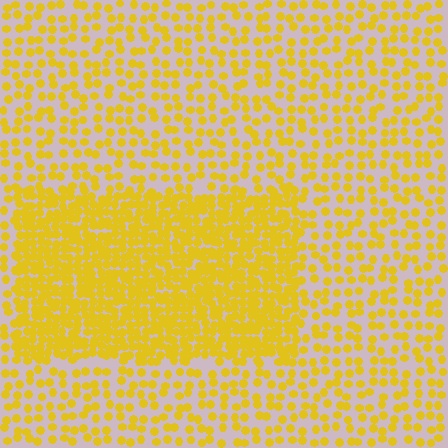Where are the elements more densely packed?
The elements are more densely packed inside the rectangle boundary.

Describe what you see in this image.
The image contains small yellow elements arranged at two different densities. A rectangle-shaped region is visible where the elements are more densely packed than the surrounding area.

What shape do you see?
I see a rectangle.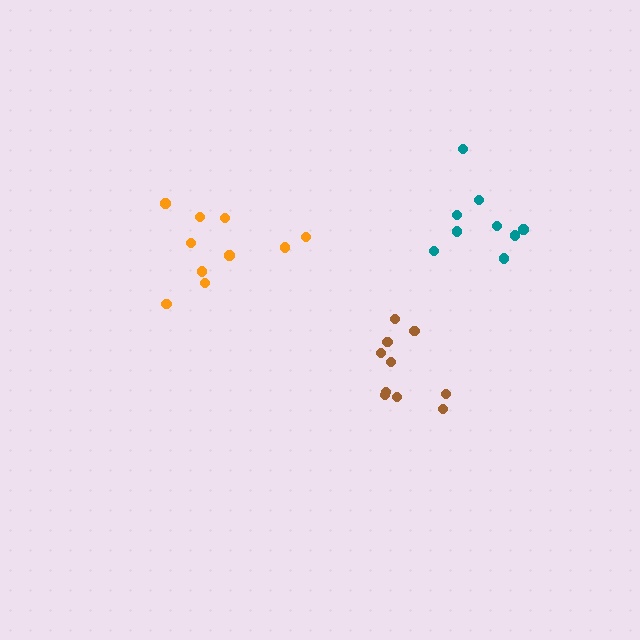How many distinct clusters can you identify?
There are 3 distinct clusters.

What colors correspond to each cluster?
The clusters are colored: orange, brown, teal.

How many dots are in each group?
Group 1: 10 dots, Group 2: 10 dots, Group 3: 9 dots (29 total).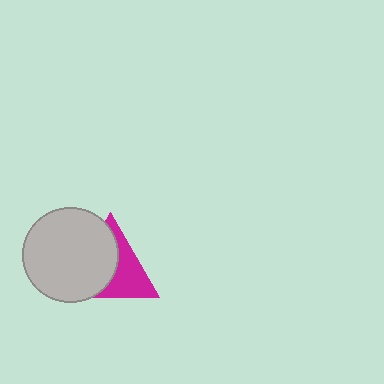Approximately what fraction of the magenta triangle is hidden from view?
Roughly 54% of the magenta triangle is hidden behind the light gray circle.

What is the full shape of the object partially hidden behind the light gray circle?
The partially hidden object is a magenta triangle.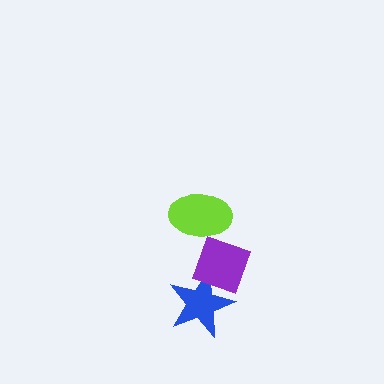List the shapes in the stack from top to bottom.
From top to bottom: the lime ellipse, the purple diamond, the blue star.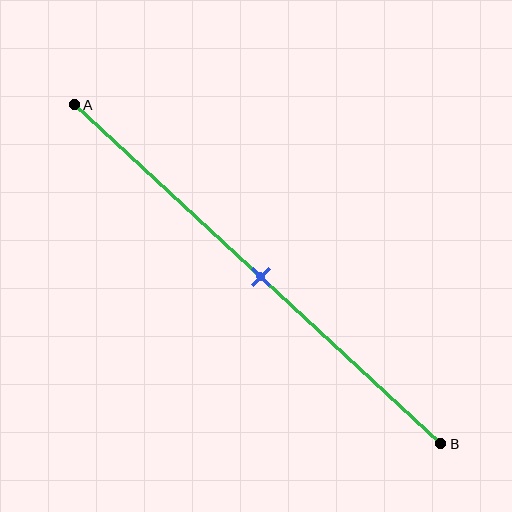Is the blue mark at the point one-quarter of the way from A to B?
No, the mark is at about 50% from A, not at the 25% one-quarter point.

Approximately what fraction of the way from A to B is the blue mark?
The blue mark is approximately 50% of the way from A to B.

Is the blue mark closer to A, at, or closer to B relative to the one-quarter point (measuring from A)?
The blue mark is closer to point B than the one-quarter point of segment AB.